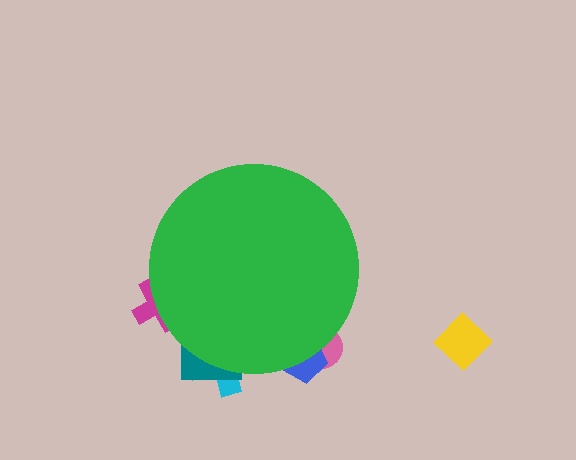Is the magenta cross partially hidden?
Yes, the magenta cross is partially hidden behind the green circle.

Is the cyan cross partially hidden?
Yes, the cyan cross is partially hidden behind the green circle.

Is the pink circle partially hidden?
Yes, the pink circle is partially hidden behind the green circle.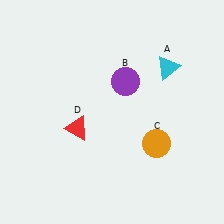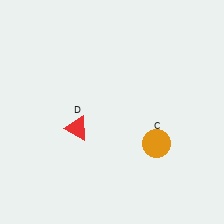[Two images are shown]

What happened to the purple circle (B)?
The purple circle (B) was removed in Image 2. It was in the top-right area of Image 1.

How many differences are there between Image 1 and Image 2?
There are 2 differences between the two images.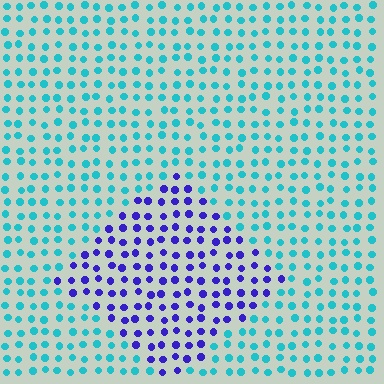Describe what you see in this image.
The image is filled with small cyan elements in a uniform arrangement. A diamond-shaped region is visible where the elements are tinted to a slightly different hue, forming a subtle color boundary.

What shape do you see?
I see a diamond.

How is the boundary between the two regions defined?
The boundary is defined purely by a slight shift in hue (about 66 degrees). Spacing, size, and orientation are identical on both sides.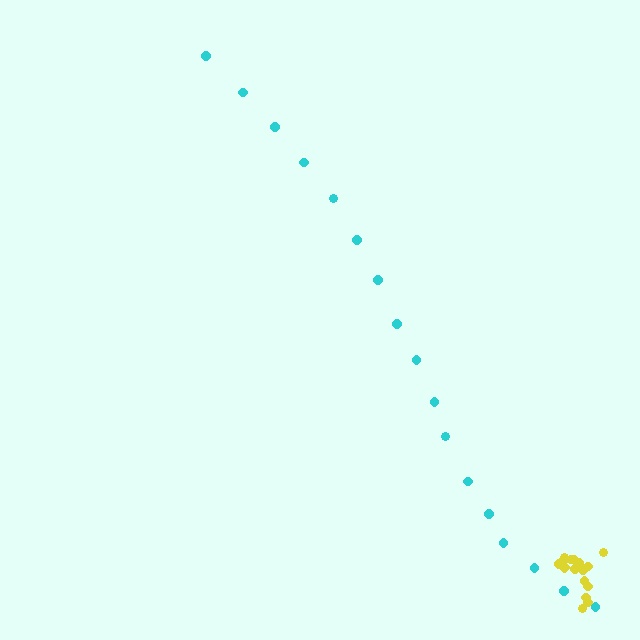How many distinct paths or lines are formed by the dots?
There are 2 distinct paths.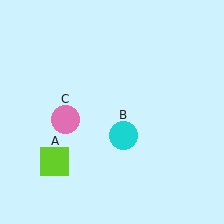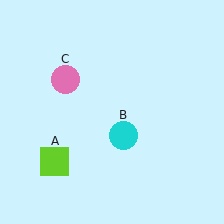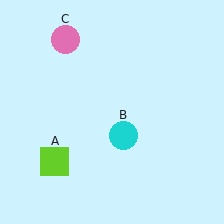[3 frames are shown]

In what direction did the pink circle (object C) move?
The pink circle (object C) moved up.